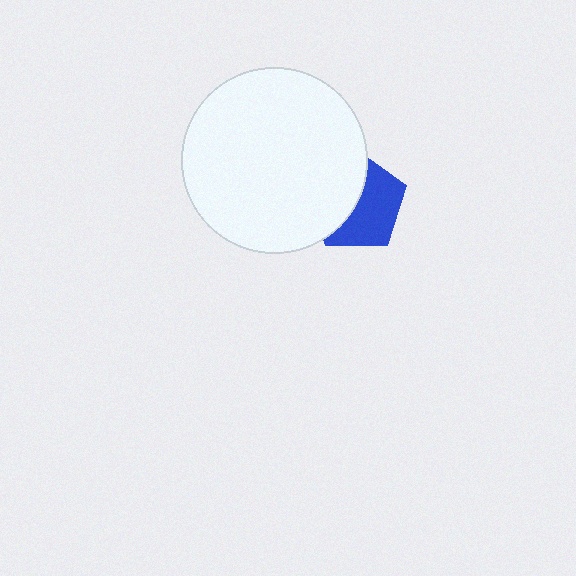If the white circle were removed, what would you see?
You would see the complete blue pentagon.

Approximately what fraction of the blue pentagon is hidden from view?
Roughly 47% of the blue pentagon is hidden behind the white circle.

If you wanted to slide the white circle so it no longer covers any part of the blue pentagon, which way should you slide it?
Slide it left — that is the most direct way to separate the two shapes.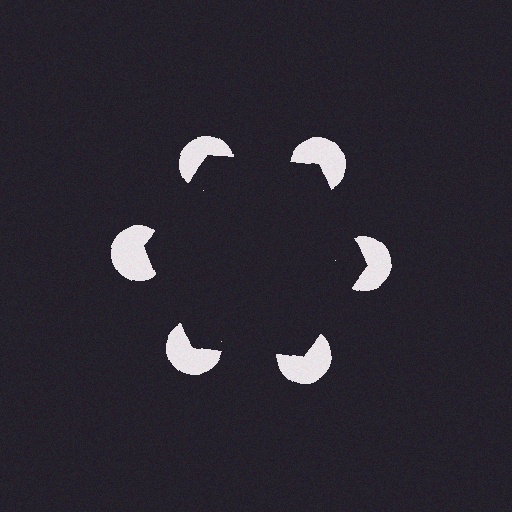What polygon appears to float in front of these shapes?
An illusory hexagon — its edges are inferred from the aligned wedge cuts in the pac-man discs, not physically drawn.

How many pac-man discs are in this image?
There are 6 — one at each vertex of the illusory hexagon.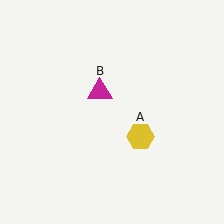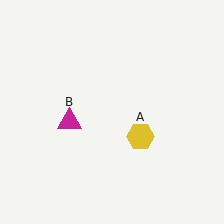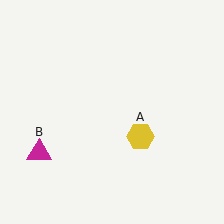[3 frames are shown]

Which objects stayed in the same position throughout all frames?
Yellow hexagon (object A) remained stationary.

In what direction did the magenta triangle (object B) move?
The magenta triangle (object B) moved down and to the left.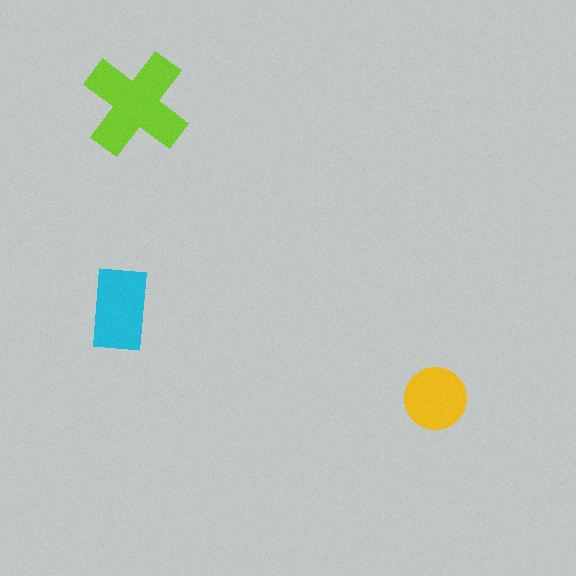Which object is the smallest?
The yellow circle.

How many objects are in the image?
There are 3 objects in the image.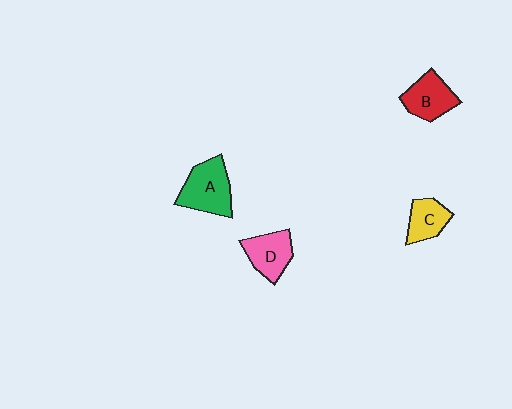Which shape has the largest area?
Shape A (green).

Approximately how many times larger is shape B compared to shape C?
Approximately 1.3 times.